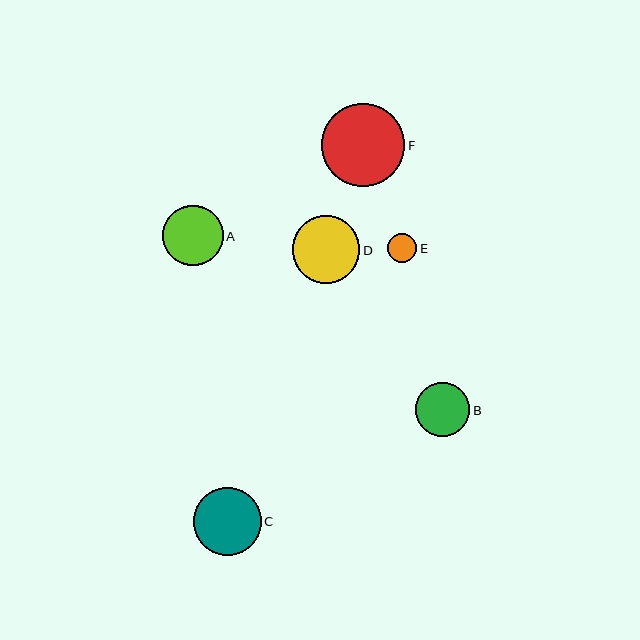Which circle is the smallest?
Circle E is the smallest with a size of approximately 29 pixels.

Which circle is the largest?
Circle F is the largest with a size of approximately 84 pixels.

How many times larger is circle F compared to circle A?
Circle F is approximately 1.4 times the size of circle A.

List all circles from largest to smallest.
From largest to smallest: F, C, D, A, B, E.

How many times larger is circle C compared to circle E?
Circle C is approximately 2.3 times the size of circle E.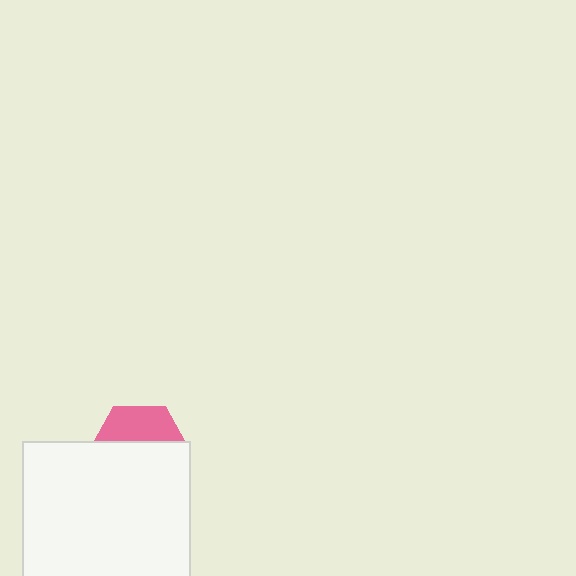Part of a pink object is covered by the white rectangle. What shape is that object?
It is a hexagon.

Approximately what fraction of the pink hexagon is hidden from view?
Roughly 63% of the pink hexagon is hidden behind the white rectangle.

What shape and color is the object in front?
The object in front is a white rectangle.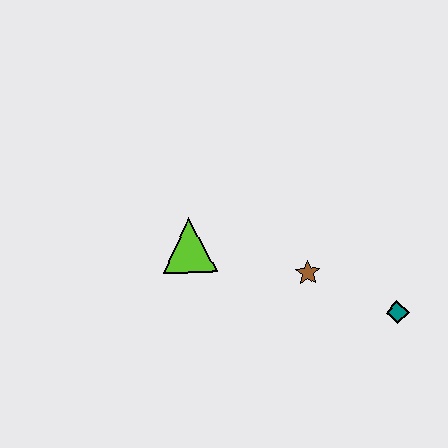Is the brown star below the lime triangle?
Yes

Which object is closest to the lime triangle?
The brown star is closest to the lime triangle.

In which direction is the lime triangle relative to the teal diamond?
The lime triangle is to the left of the teal diamond.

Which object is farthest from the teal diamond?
The lime triangle is farthest from the teal diamond.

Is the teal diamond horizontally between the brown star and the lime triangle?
No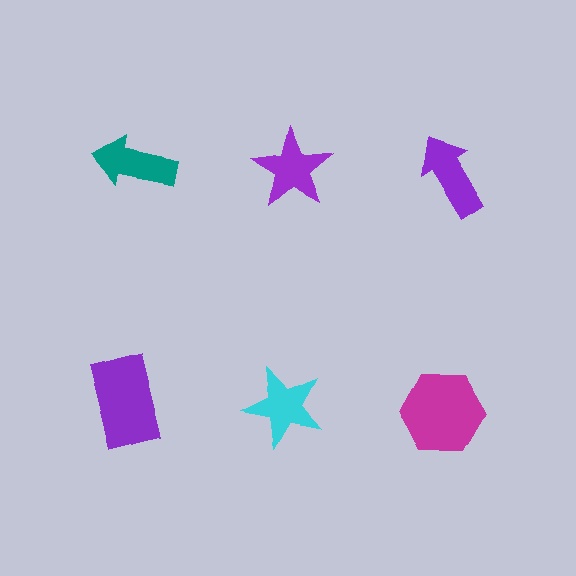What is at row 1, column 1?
A teal arrow.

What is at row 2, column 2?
A cyan star.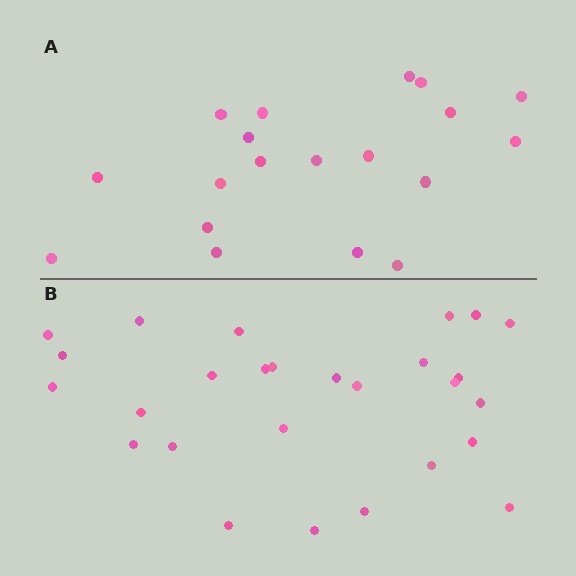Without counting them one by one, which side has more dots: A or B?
Region B (the bottom region) has more dots.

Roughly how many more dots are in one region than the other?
Region B has roughly 8 or so more dots than region A.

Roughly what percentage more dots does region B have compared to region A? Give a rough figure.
About 40% more.